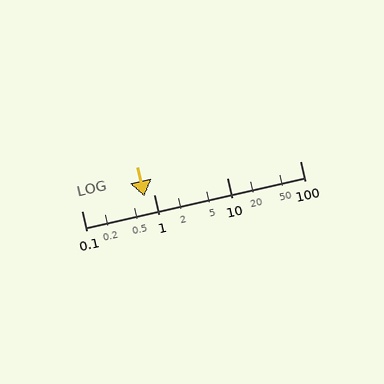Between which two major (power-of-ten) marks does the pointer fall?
The pointer is between 0.1 and 1.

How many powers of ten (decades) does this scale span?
The scale spans 3 decades, from 0.1 to 100.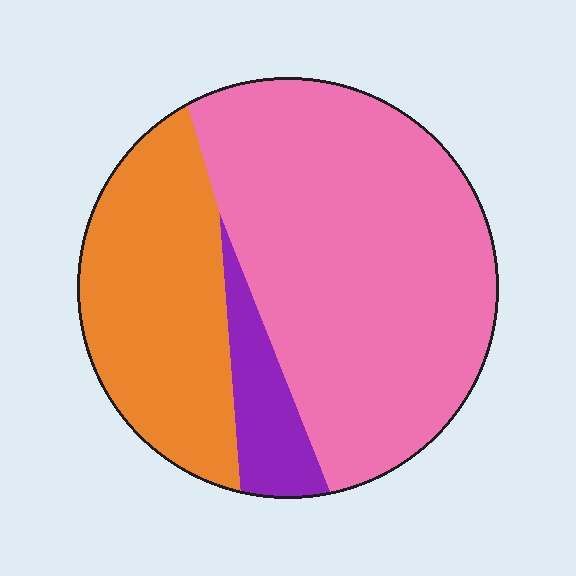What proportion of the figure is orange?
Orange covers 30% of the figure.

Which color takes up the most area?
Pink, at roughly 60%.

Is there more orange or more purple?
Orange.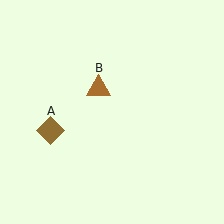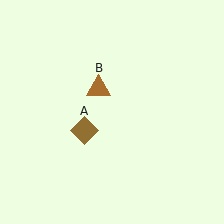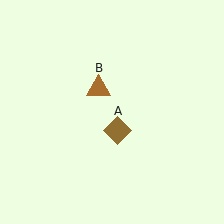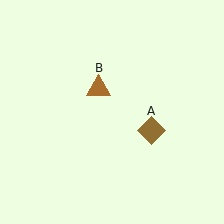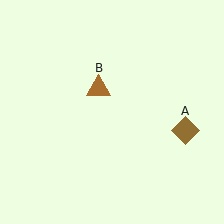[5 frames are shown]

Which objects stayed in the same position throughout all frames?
Brown triangle (object B) remained stationary.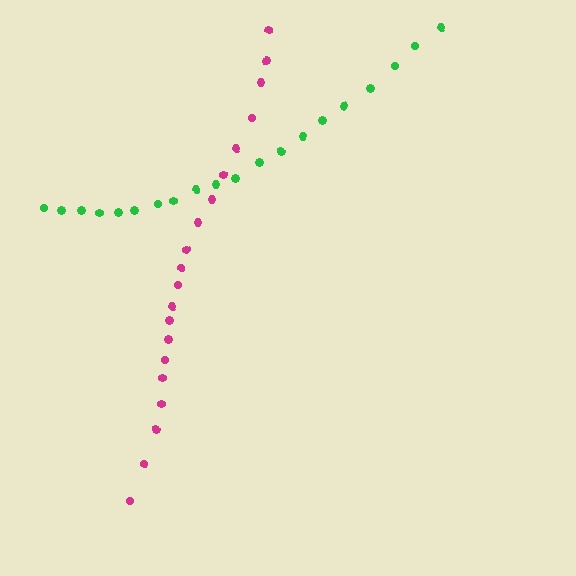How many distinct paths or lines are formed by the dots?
There are 2 distinct paths.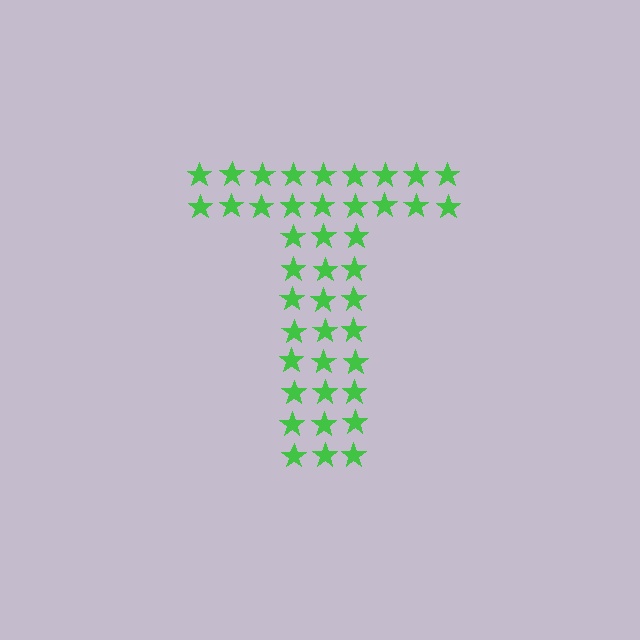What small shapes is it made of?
It is made of small stars.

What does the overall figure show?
The overall figure shows the letter T.